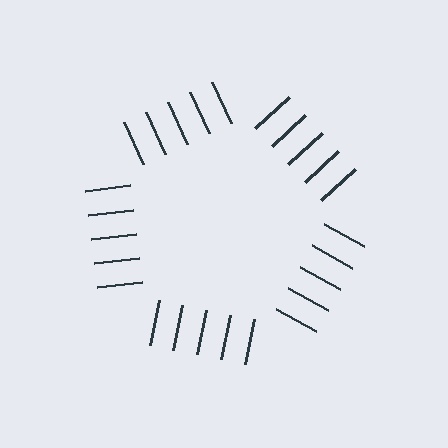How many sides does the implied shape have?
5 sides — the line-ends trace a pentagon.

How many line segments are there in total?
25 — 5 along each of the 5 edges.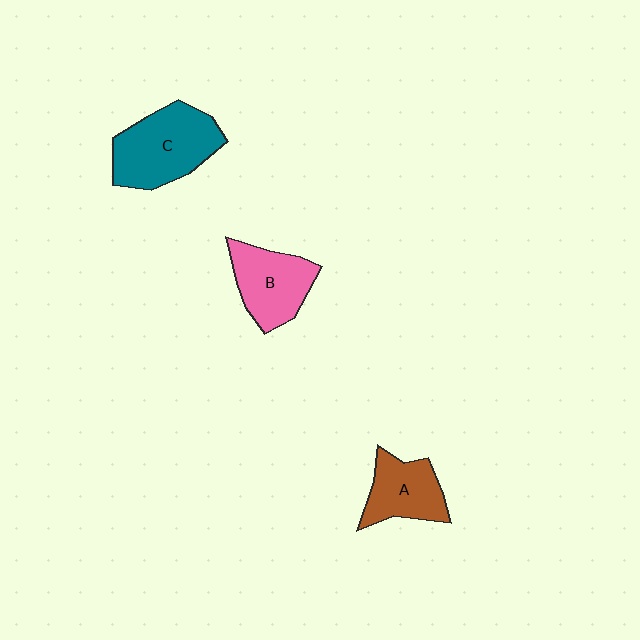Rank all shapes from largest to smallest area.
From largest to smallest: C (teal), B (pink), A (brown).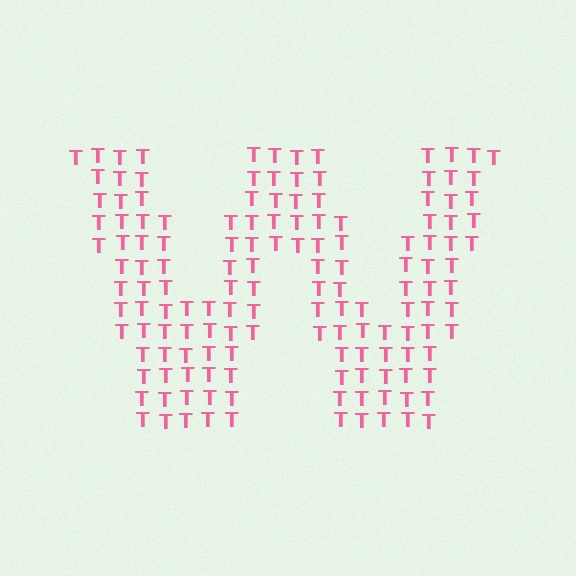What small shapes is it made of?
It is made of small letter T's.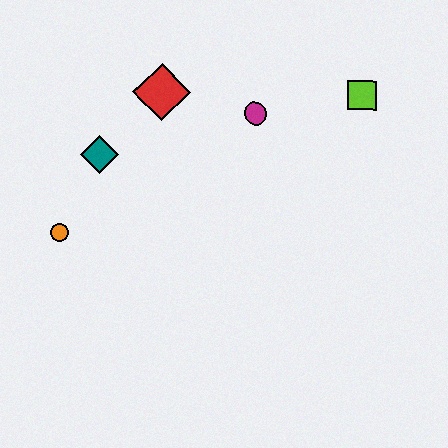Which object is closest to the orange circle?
The teal diamond is closest to the orange circle.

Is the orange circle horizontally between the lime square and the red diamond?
No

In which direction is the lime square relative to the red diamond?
The lime square is to the right of the red diamond.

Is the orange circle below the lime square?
Yes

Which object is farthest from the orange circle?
The lime square is farthest from the orange circle.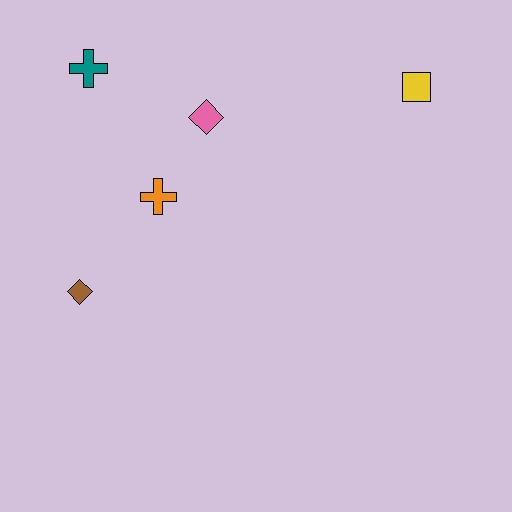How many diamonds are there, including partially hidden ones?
There are 2 diamonds.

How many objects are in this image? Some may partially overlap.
There are 5 objects.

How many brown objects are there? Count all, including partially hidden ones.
There is 1 brown object.